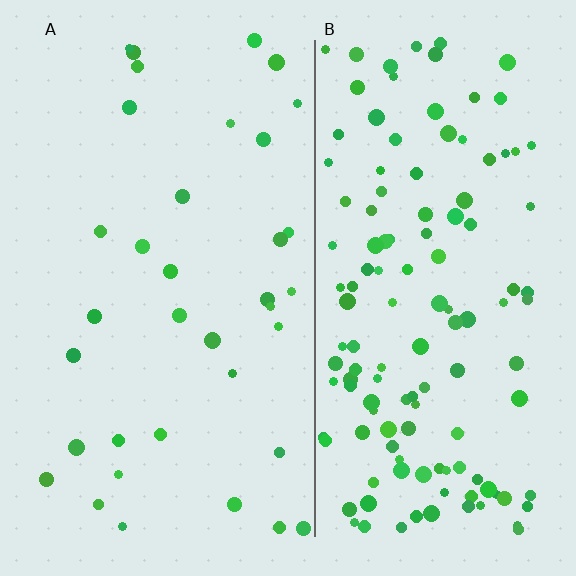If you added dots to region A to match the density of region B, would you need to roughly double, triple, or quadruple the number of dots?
Approximately quadruple.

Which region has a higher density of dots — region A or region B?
B (the right).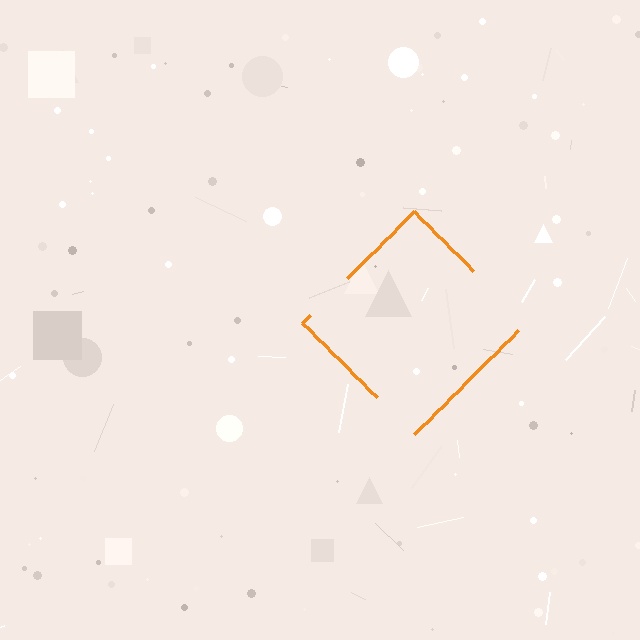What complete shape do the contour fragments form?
The contour fragments form a diamond.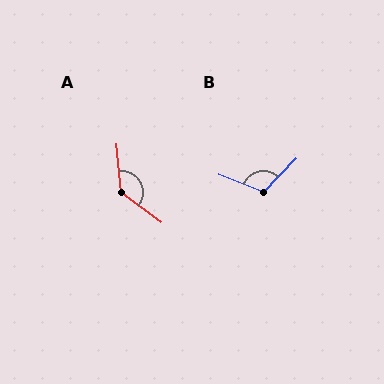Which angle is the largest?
A, at approximately 132 degrees.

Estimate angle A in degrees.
Approximately 132 degrees.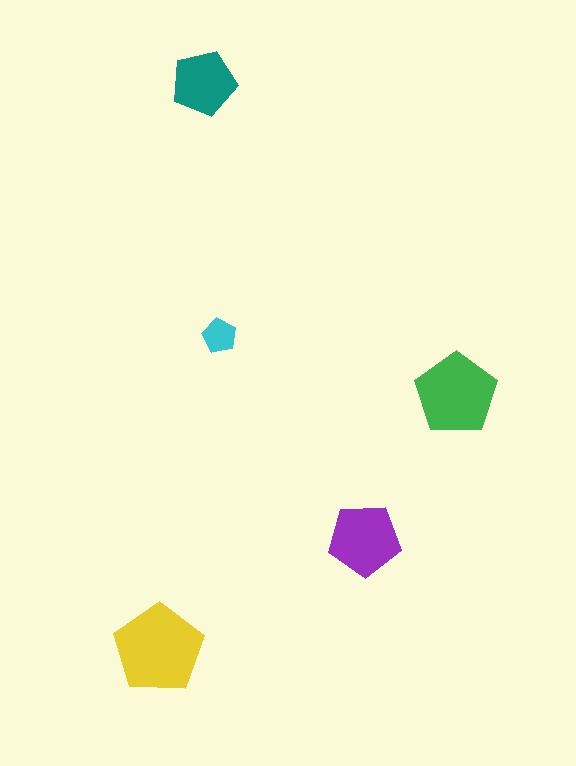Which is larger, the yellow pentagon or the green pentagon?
The yellow one.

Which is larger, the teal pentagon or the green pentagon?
The green one.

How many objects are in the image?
There are 5 objects in the image.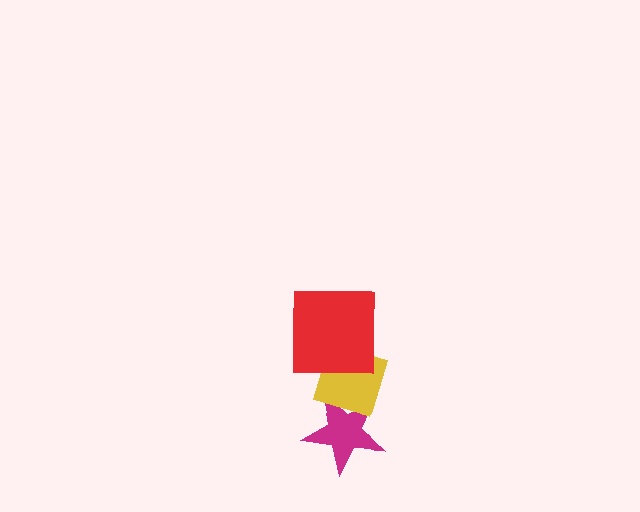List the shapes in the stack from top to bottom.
From top to bottom: the red square, the yellow diamond, the magenta star.